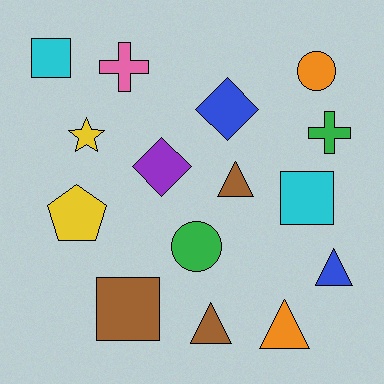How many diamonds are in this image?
There are 2 diamonds.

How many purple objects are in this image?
There is 1 purple object.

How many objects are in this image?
There are 15 objects.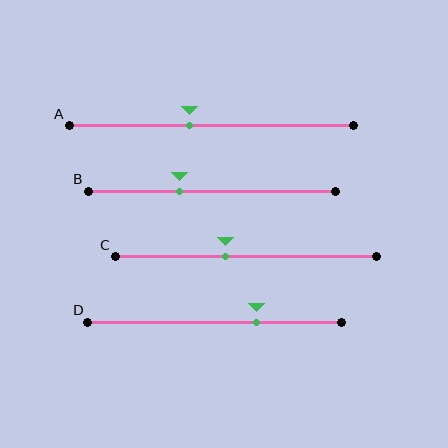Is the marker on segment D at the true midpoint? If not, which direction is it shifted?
No, the marker on segment D is shifted to the right by about 17% of the segment length.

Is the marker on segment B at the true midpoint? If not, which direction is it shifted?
No, the marker on segment B is shifted to the left by about 13% of the segment length.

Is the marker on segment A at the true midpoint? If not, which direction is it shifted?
No, the marker on segment A is shifted to the left by about 8% of the segment length.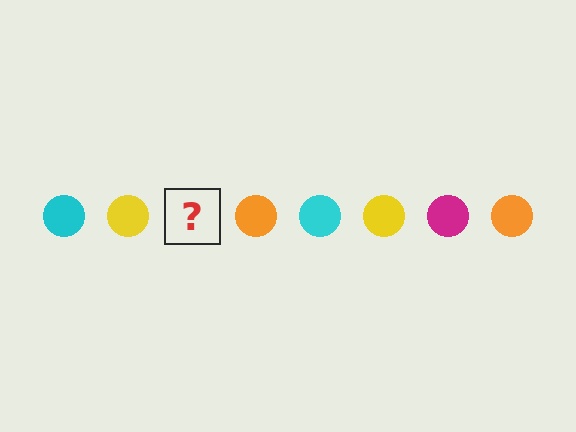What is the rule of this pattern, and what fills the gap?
The rule is that the pattern cycles through cyan, yellow, magenta, orange circles. The gap should be filled with a magenta circle.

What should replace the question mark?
The question mark should be replaced with a magenta circle.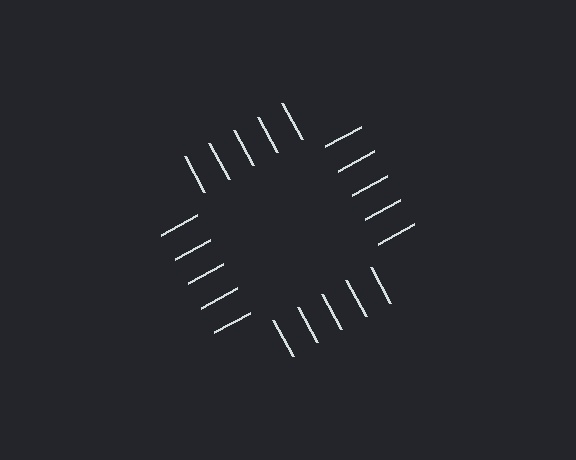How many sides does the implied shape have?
4 sides — the line-ends trace a square.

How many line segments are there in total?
20 — 5 along each of the 4 edges.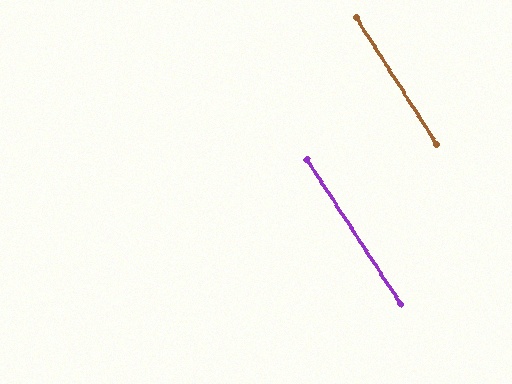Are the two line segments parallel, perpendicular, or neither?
Parallel — their directions differ by only 0.6°.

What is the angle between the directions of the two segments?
Approximately 1 degree.